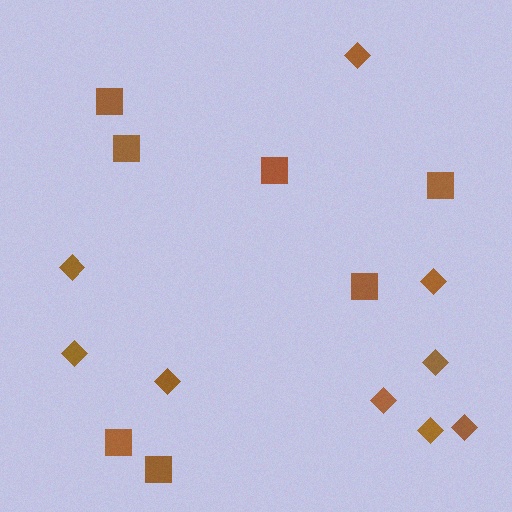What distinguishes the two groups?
There are 2 groups: one group of diamonds (9) and one group of squares (7).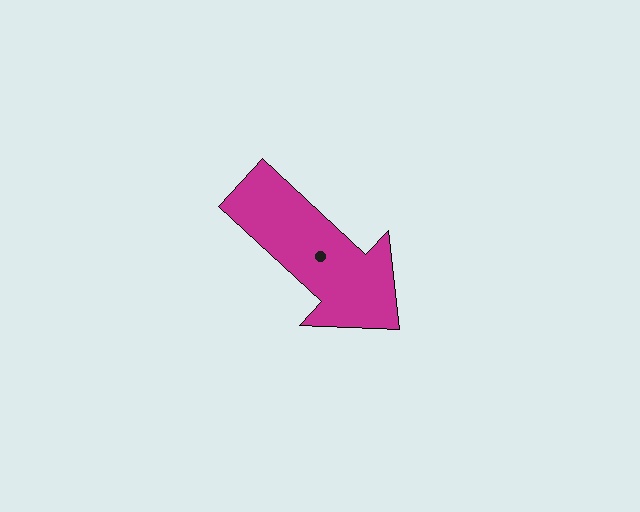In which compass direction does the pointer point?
Southeast.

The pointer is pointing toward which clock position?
Roughly 4 o'clock.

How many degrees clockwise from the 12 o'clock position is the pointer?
Approximately 133 degrees.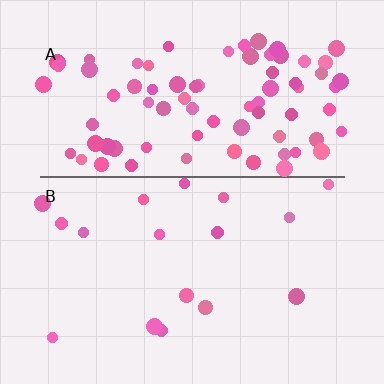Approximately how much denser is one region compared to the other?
Approximately 4.8× — region A over region B.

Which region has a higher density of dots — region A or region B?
A (the top).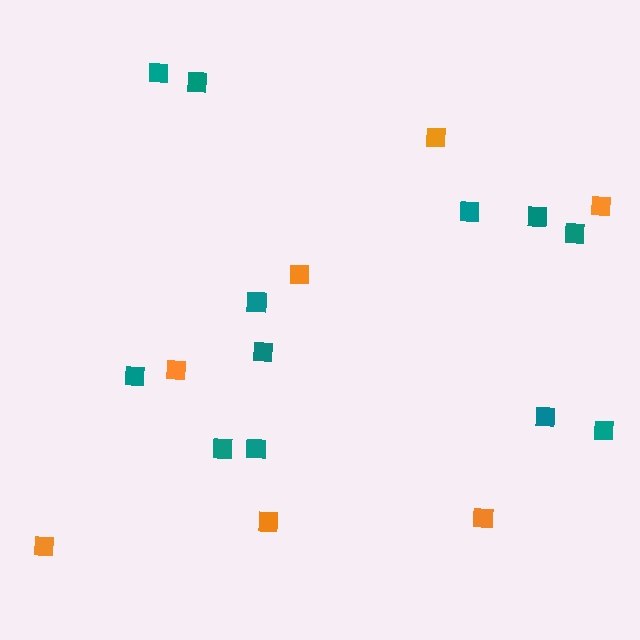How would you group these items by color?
There are 2 groups: one group of teal squares (12) and one group of orange squares (7).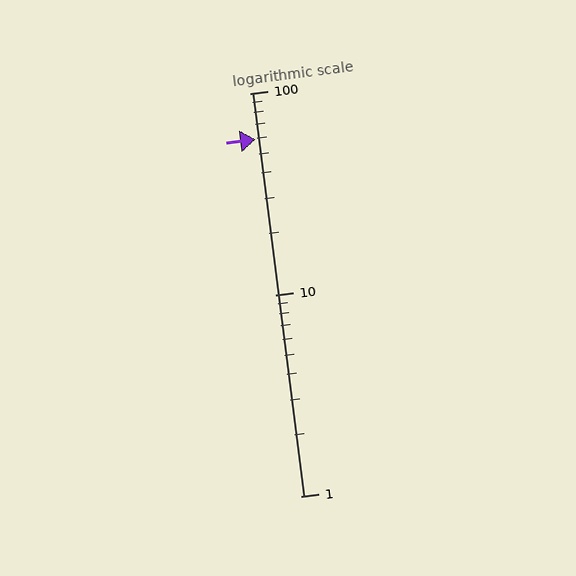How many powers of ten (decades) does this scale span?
The scale spans 2 decades, from 1 to 100.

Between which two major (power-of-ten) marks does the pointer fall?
The pointer is between 10 and 100.